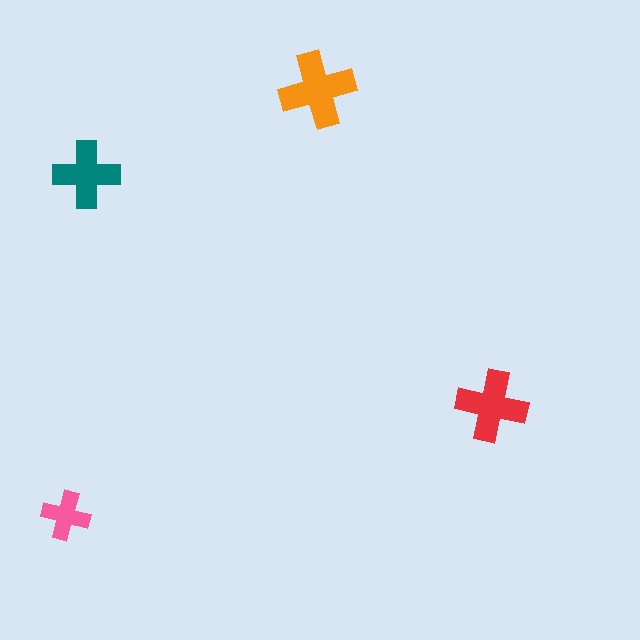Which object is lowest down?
The pink cross is bottommost.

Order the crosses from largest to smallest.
the orange one, the red one, the teal one, the pink one.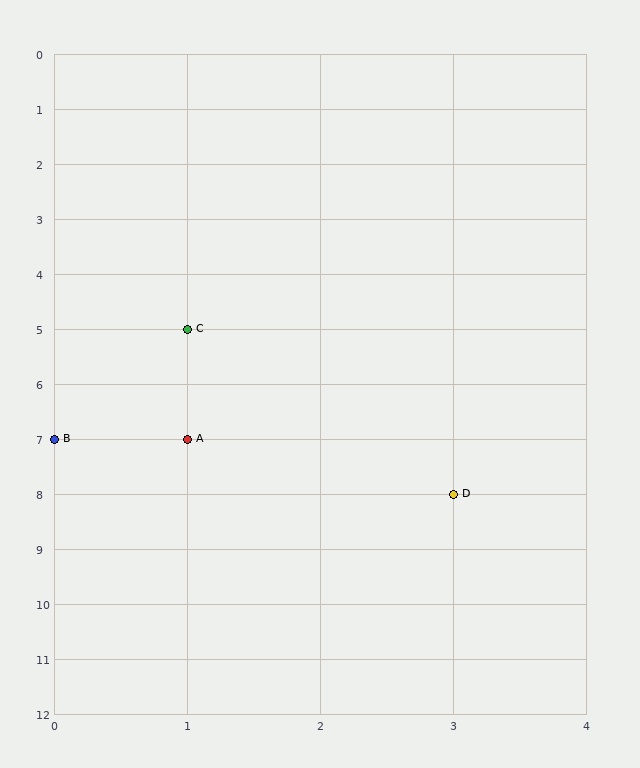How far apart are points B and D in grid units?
Points B and D are 3 columns and 1 row apart (about 3.2 grid units diagonally).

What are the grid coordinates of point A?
Point A is at grid coordinates (1, 7).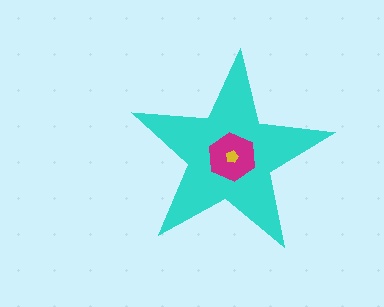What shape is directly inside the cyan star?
The magenta hexagon.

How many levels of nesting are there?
3.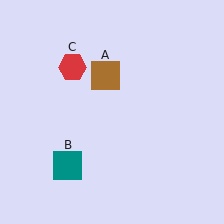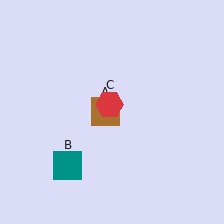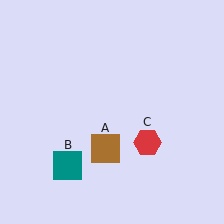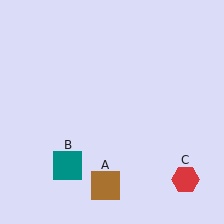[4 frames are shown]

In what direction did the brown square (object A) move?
The brown square (object A) moved down.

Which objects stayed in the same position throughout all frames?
Teal square (object B) remained stationary.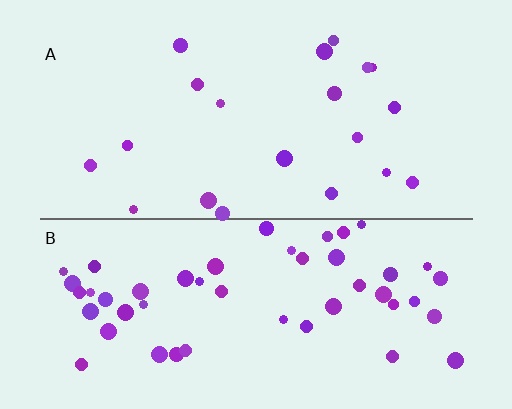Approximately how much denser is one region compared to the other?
Approximately 2.5× — region B over region A.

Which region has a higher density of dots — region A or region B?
B (the bottom).